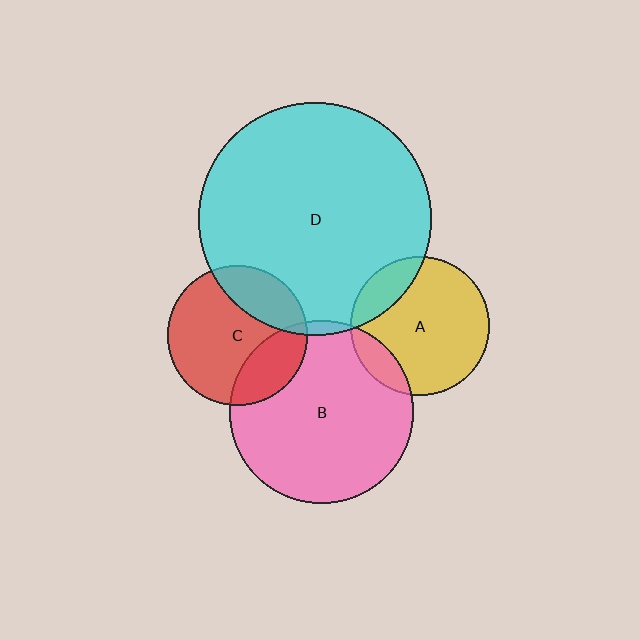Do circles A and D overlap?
Yes.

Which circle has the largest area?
Circle D (cyan).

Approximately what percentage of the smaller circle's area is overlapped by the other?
Approximately 15%.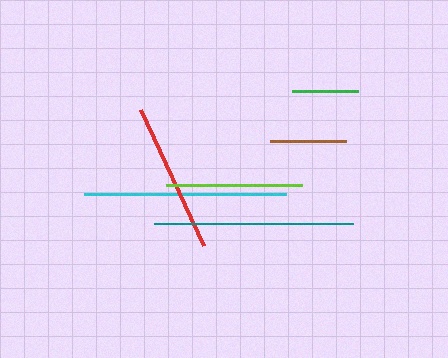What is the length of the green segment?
The green segment is approximately 66 pixels long.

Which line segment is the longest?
The cyan line is the longest at approximately 202 pixels.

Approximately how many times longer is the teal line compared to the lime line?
The teal line is approximately 1.5 times the length of the lime line.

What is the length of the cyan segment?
The cyan segment is approximately 202 pixels long.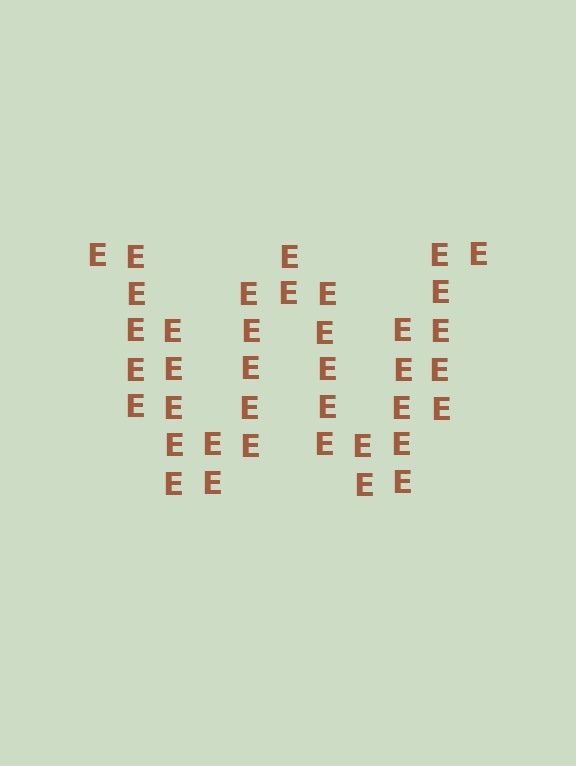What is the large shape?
The large shape is the letter W.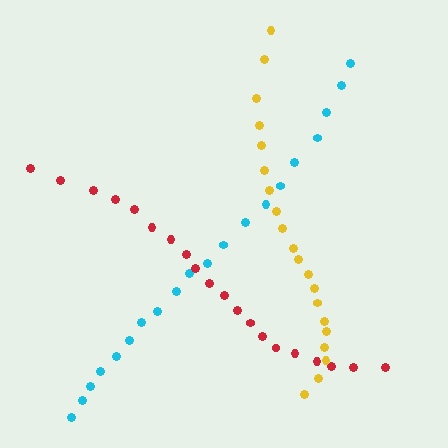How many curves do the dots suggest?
There are 3 distinct paths.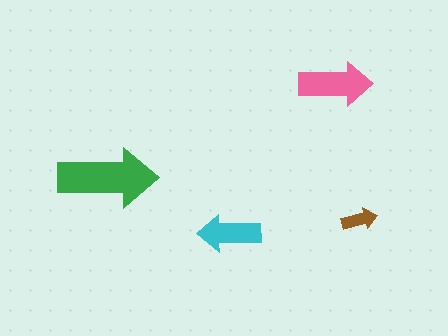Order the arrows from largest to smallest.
the green one, the pink one, the cyan one, the brown one.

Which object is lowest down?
The cyan arrow is bottommost.